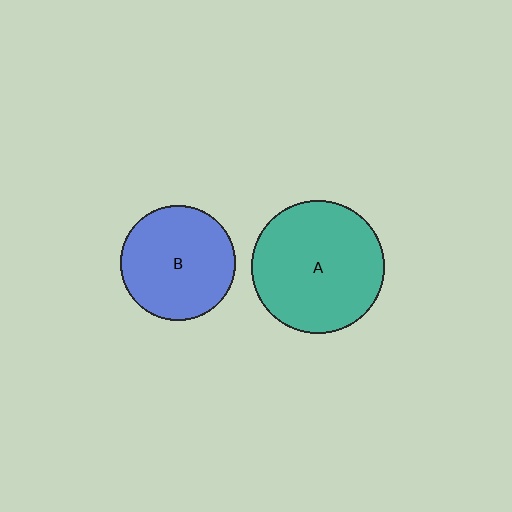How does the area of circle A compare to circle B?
Approximately 1.3 times.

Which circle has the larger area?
Circle A (teal).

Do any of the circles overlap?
No, none of the circles overlap.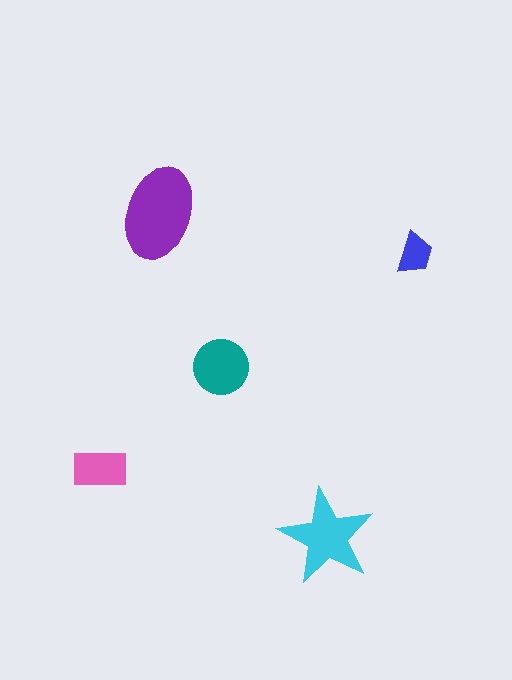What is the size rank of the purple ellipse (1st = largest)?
1st.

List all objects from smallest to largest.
The blue trapezoid, the pink rectangle, the teal circle, the cyan star, the purple ellipse.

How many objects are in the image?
There are 5 objects in the image.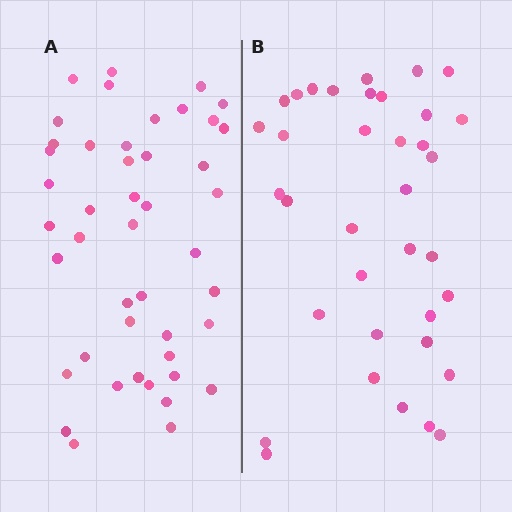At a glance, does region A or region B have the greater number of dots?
Region A (the left region) has more dots.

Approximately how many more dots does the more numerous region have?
Region A has roughly 8 or so more dots than region B.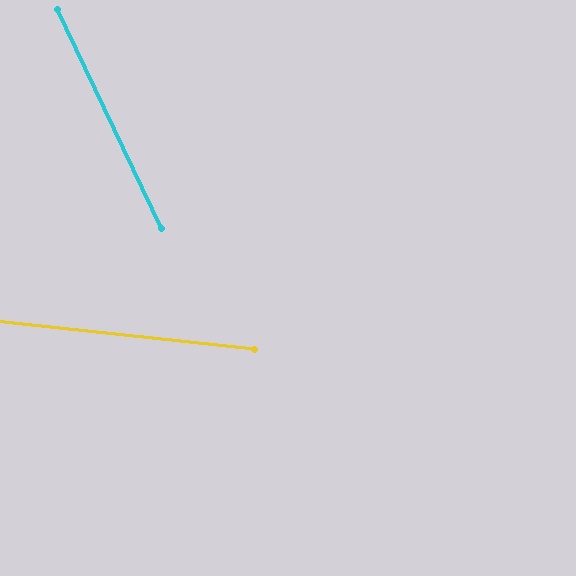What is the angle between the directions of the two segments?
Approximately 59 degrees.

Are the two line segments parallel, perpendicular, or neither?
Neither parallel nor perpendicular — they differ by about 59°.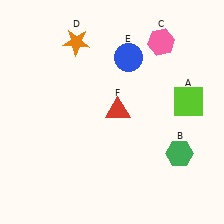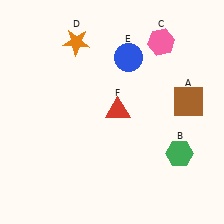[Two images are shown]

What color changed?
The square (A) changed from lime in Image 1 to brown in Image 2.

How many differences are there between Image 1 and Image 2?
There is 1 difference between the two images.